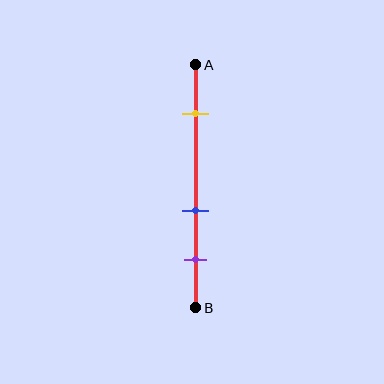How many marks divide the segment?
There are 3 marks dividing the segment.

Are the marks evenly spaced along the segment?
No, the marks are not evenly spaced.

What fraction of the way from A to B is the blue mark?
The blue mark is approximately 60% (0.6) of the way from A to B.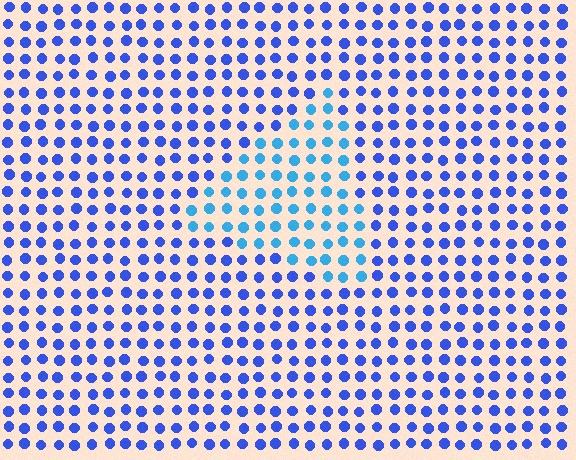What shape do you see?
I see a triangle.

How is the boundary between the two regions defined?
The boundary is defined purely by a slight shift in hue (about 31 degrees). Spacing, size, and orientation are identical on both sides.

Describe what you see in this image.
The image is filled with small blue elements in a uniform arrangement. A triangle-shaped region is visible where the elements are tinted to a slightly different hue, forming a subtle color boundary.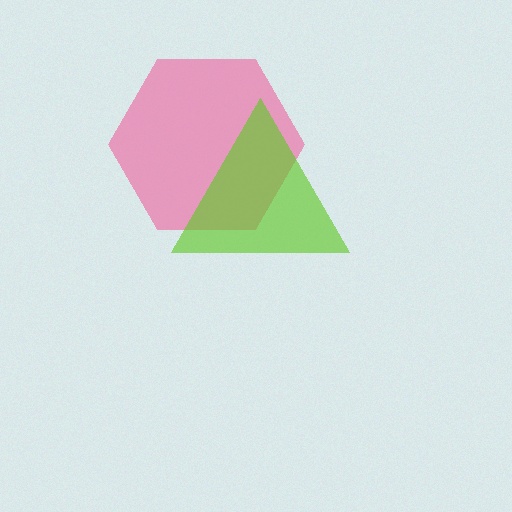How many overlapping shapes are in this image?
There are 2 overlapping shapes in the image.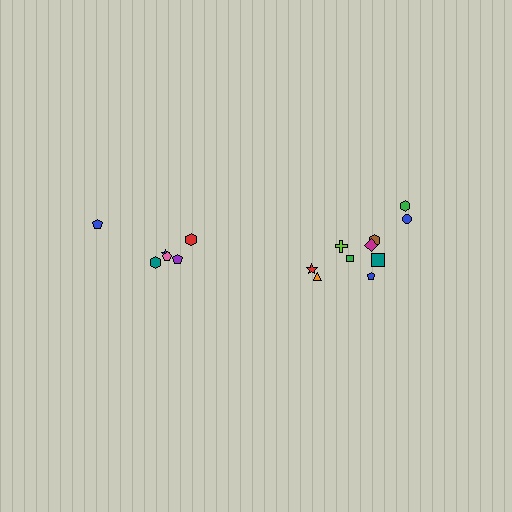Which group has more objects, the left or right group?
The right group.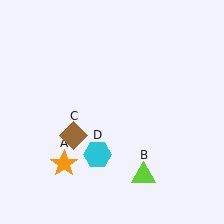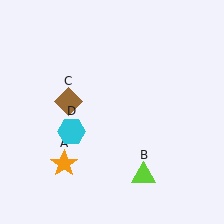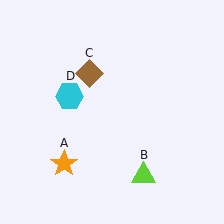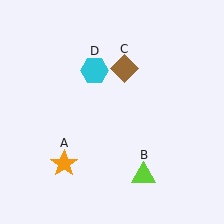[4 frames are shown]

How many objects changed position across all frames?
2 objects changed position: brown diamond (object C), cyan hexagon (object D).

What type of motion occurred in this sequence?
The brown diamond (object C), cyan hexagon (object D) rotated clockwise around the center of the scene.